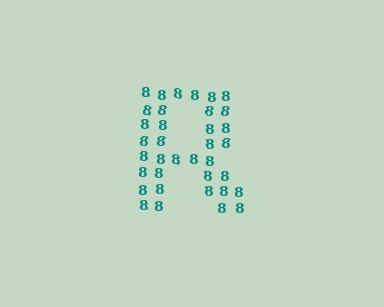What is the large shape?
The large shape is the letter R.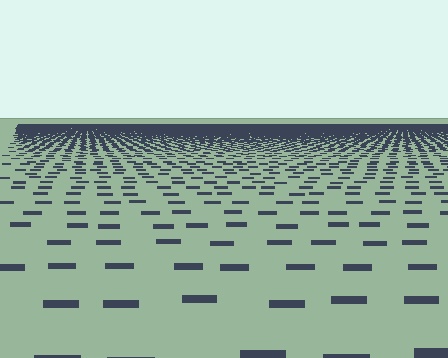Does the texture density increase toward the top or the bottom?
Density increases toward the top.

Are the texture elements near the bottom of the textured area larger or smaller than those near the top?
Larger. Near the bottom, elements are closer to the viewer and appear at a bigger on-screen size.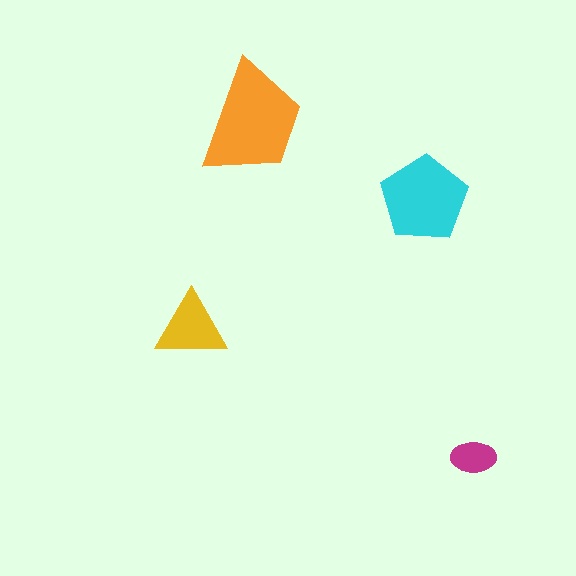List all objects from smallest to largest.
The magenta ellipse, the yellow triangle, the cyan pentagon, the orange trapezoid.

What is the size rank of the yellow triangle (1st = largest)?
3rd.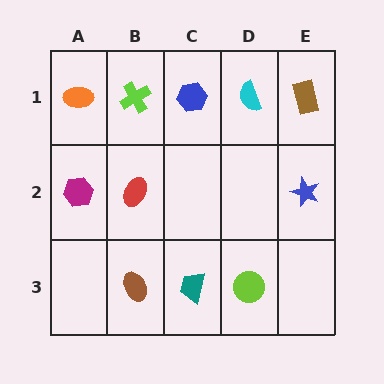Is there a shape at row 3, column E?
No, that cell is empty.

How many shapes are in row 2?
3 shapes.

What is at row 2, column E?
A blue star.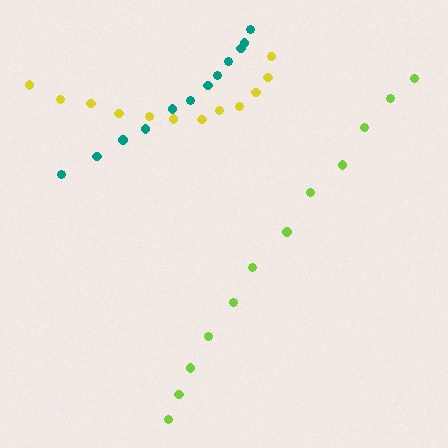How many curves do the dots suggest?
There are 3 distinct paths.